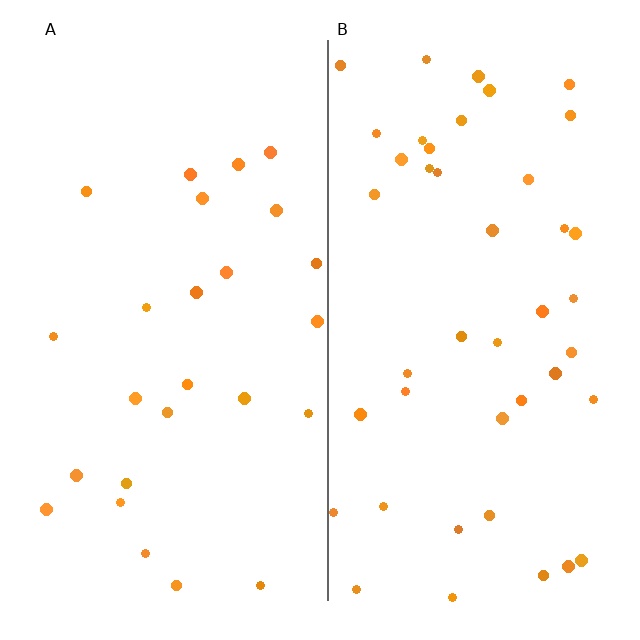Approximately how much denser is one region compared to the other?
Approximately 1.7× — region B over region A.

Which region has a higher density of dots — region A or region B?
B (the right).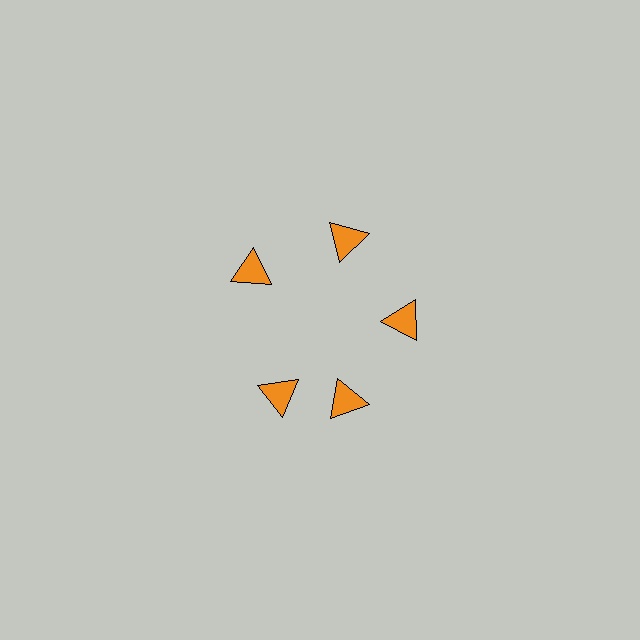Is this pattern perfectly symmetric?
No. The 5 orange triangles are arranged in a ring, but one element near the 8 o'clock position is rotated out of alignment along the ring, breaking the 5-fold rotational symmetry.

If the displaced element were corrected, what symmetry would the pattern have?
It would have 5-fold rotational symmetry — the pattern would map onto itself every 72 degrees.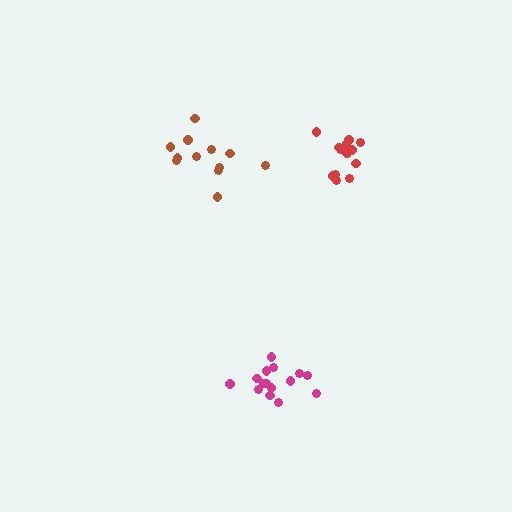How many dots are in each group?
Group 1: 14 dots, Group 2: 12 dots, Group 3: 15 dots (41 total).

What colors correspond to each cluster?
The clusters are colored: red, brown, magenta.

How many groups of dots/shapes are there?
There are 3 groups.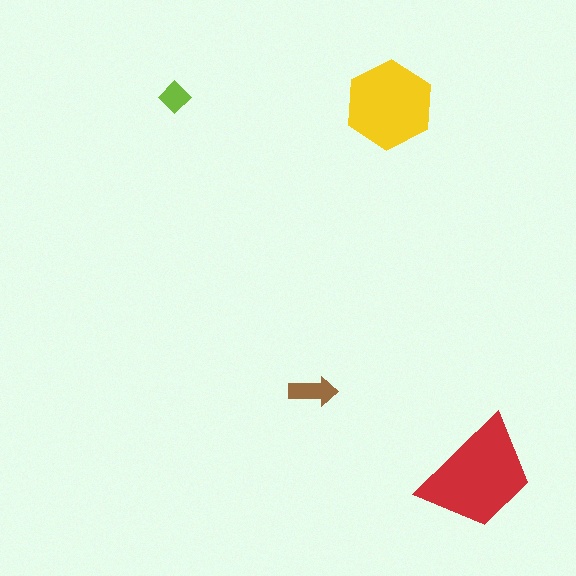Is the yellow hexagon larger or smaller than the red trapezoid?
Smaller.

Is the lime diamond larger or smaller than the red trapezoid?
Smaller.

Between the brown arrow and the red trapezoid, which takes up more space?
The red trapezoid.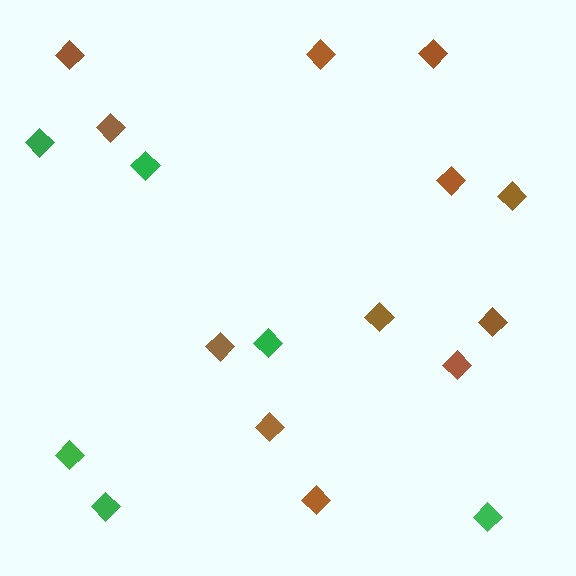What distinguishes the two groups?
There are 2 groups: one group of brown diamonds (12) and one group of green diamonds (6).